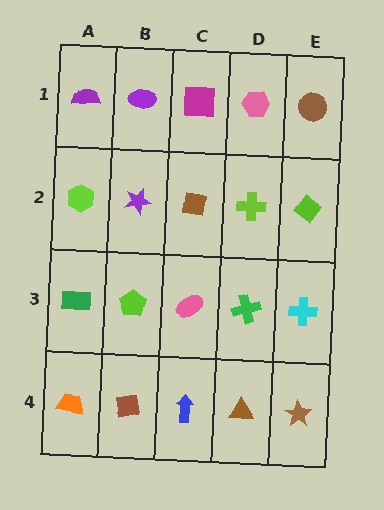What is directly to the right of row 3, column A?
A lime pentagon.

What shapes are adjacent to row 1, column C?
A brown square (row 2, column C), a purple ellipse (row 1, column B), a pink hexagon (row 1, column D).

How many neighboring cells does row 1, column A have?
2.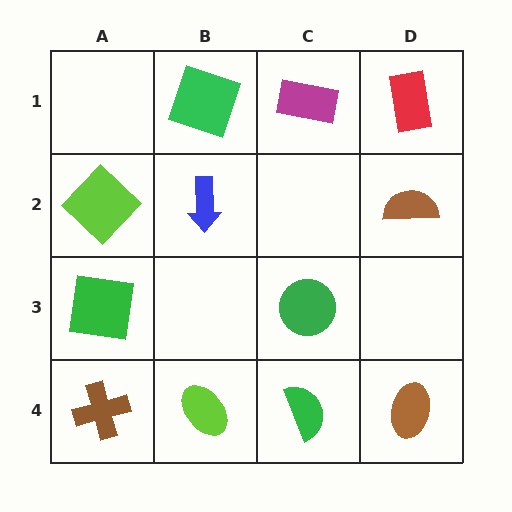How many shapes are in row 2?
3 shapes.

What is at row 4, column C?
A green semicircle.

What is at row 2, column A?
A lime diamond.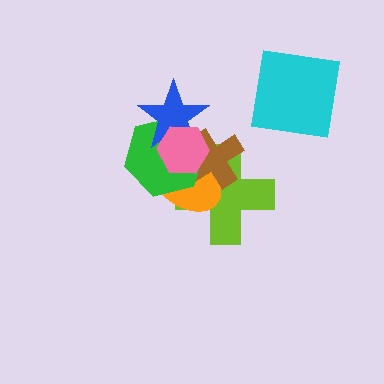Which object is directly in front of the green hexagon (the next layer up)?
The blue star is directly in front of the green hexagon.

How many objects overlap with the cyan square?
0 objects overlap with the cyan square.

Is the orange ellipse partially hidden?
Yes, it is partially covered by another shape.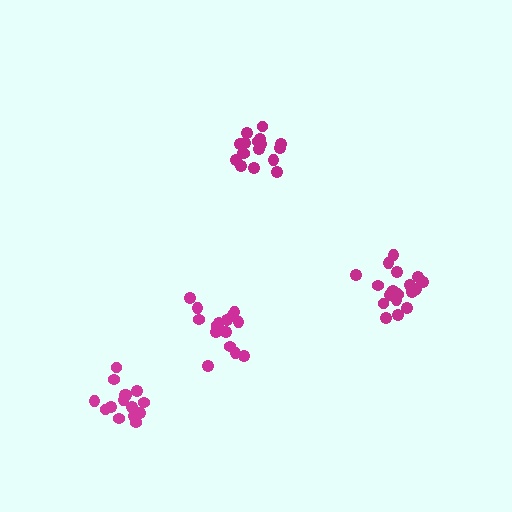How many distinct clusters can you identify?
There are 4 distinct clusters.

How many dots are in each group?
Group 1: 17 dots, Group 2: 15 dots, Group 3: 19 dots, Group 4: 15 dots (66 total).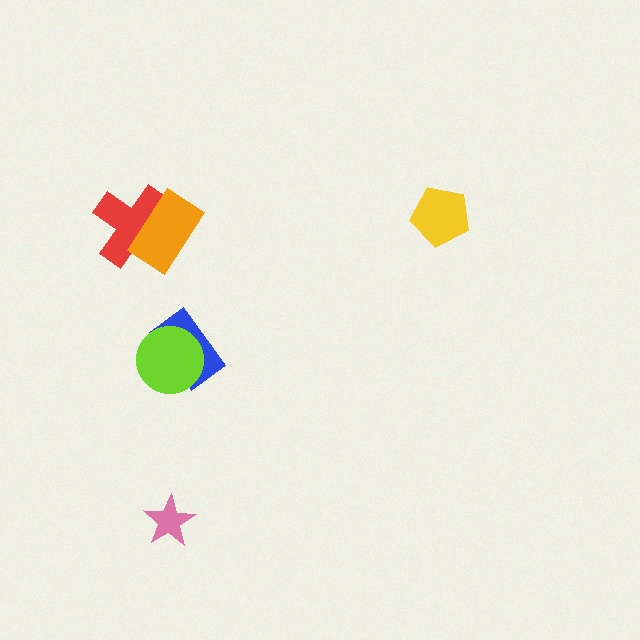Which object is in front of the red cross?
The orange rectangle is in front of the red cross.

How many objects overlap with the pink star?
0 objects overlap with the pink star.